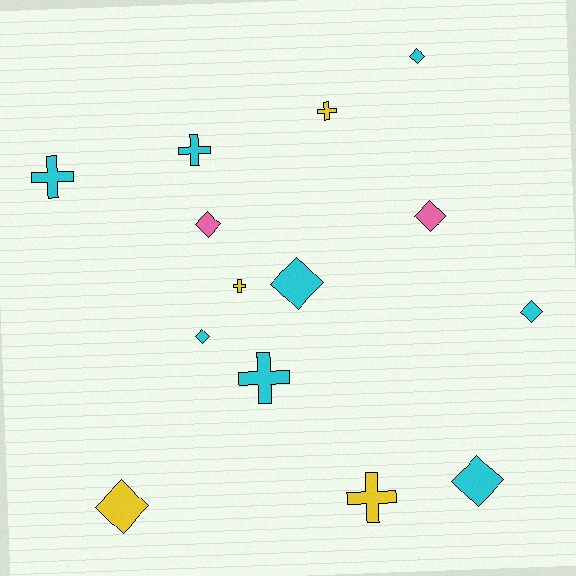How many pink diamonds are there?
There are 2 pink diamonds.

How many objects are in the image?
There are 14 objects.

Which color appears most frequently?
Cyan, with 8 objects.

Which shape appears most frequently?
Diamond, with 8 objects.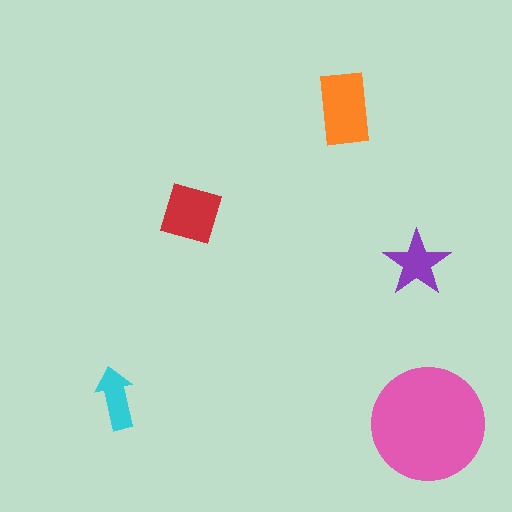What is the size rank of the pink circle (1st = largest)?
1st.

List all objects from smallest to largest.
The cyan arrow, the purple star, the red diamond, the orange rectangle, the pink circle.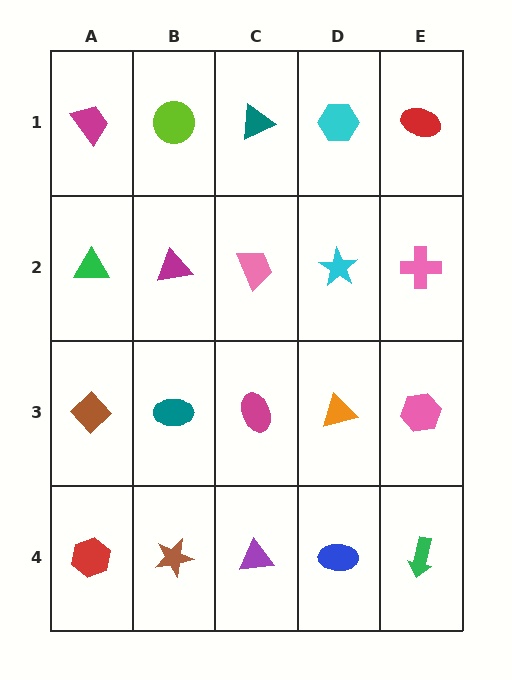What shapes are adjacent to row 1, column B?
A magenta triangle (row 2, column B), a magenta trapezoid (row 1, column A), a teal triangle (row 1, column C).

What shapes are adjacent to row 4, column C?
A magenta ellipse (row 3, column C), a brown star (row 4, column B), a blue ellipse (row 4, column D).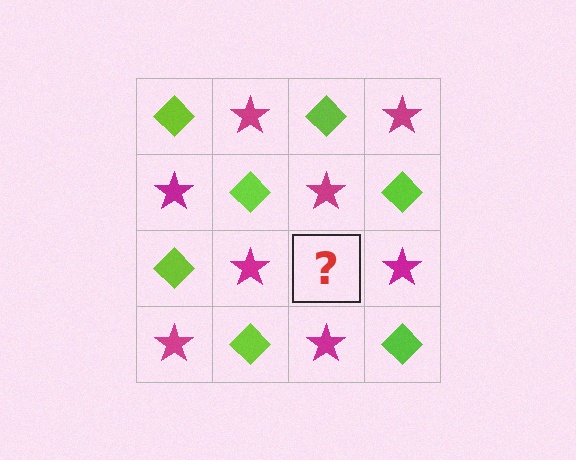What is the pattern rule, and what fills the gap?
The rule is that it alternates lime diamond and magenta star in a checkerboard pattern. The gap should be filled with a lime diamond.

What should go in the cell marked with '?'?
The missing cell should contain a lime diamond.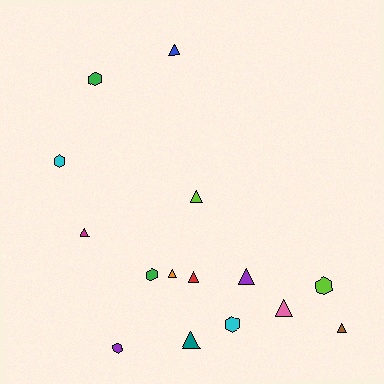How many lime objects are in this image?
There are 2 lime objects.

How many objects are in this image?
There are 15 objects.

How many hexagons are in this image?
There are 6 hexagons.